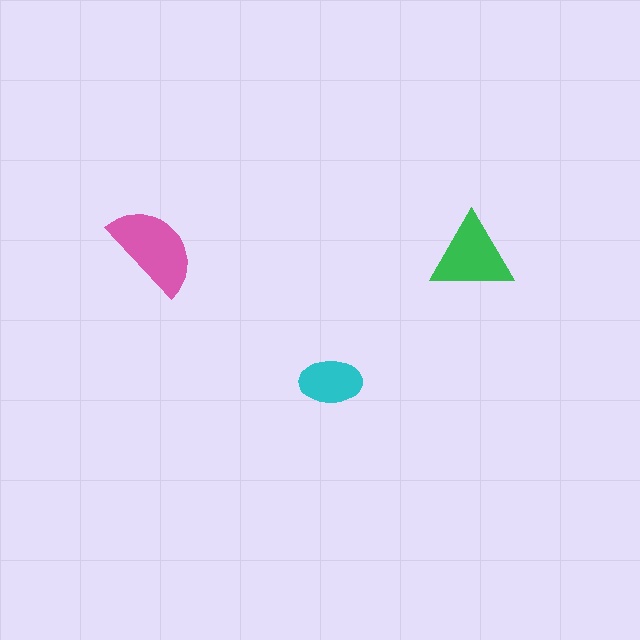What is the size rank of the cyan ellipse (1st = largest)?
3rd.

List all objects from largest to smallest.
The pink semicircle, the green triangle, the cyan ellipse.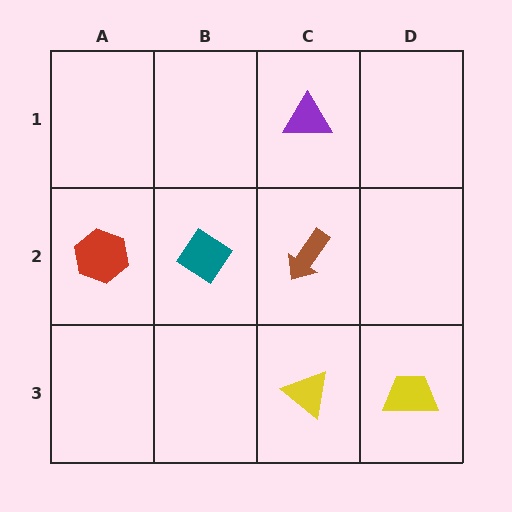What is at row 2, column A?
A red hexagon.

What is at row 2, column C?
A brown arrow.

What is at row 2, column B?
A teal diamond.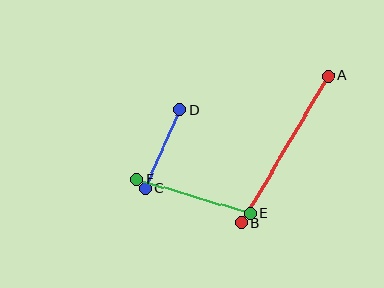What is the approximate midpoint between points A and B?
The midpoint is at approximately (285, 149) pixels.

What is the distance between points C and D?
The distance is approximately 86 pixels.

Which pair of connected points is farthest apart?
Points A and B are farthest apart.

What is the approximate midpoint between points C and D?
The midpoint is at approximately (162, 149) pixels.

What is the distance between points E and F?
The distance is approximately 119 pixels.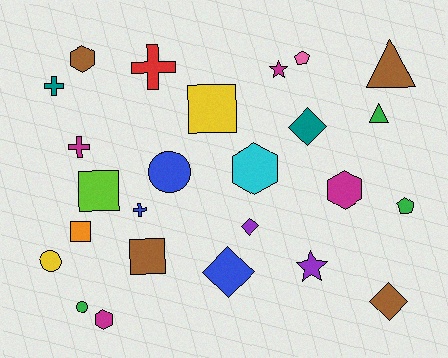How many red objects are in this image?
There is 1 red object.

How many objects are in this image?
There are 25 objects.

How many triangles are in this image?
There are 2 triangles.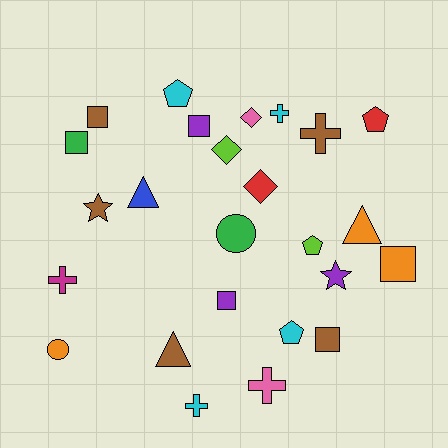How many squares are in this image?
There are 6 squares.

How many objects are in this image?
There are 25 objects.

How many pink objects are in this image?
There are 2 pink objects.